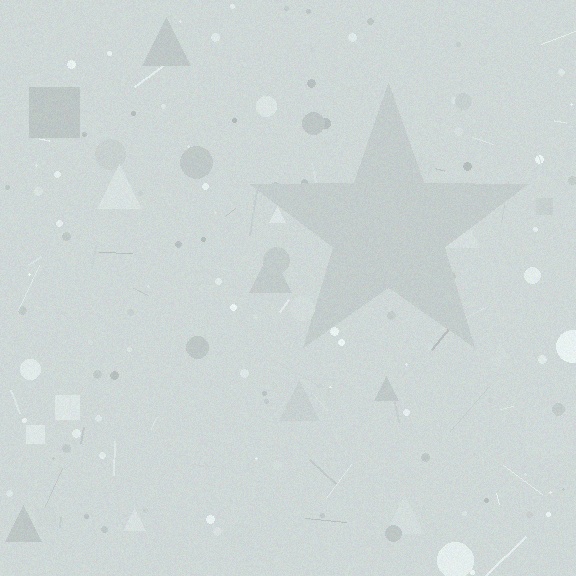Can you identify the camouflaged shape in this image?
The camouflaged shape is a star.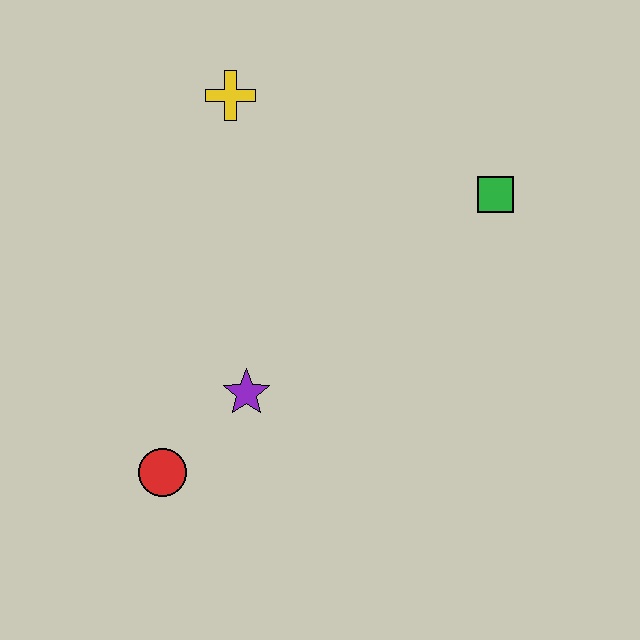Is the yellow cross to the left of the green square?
Yes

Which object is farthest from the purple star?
The green square is farthest from the purple star.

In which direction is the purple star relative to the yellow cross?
The purple star is below the yellow cross.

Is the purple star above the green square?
No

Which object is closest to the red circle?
The purple star is closest to the red circle.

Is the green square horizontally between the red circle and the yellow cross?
No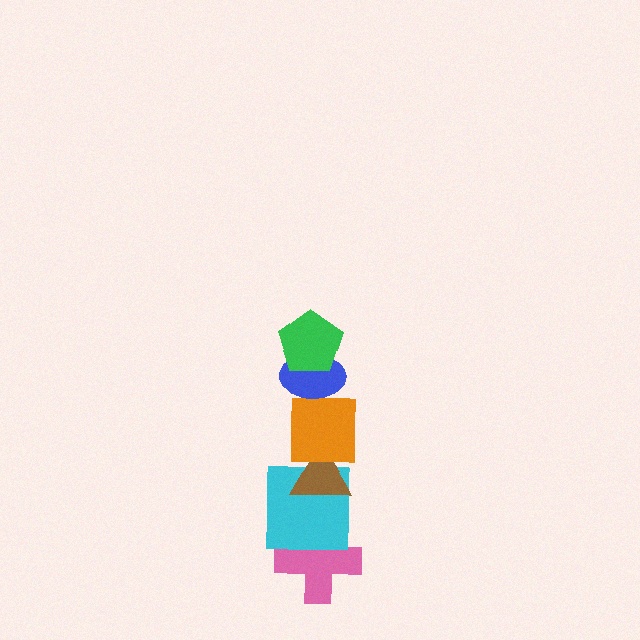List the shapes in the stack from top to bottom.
From top to bottom: the green pentagon, the blue ellipse, the orange square, the brown triangle, the cyan square, the pink cross.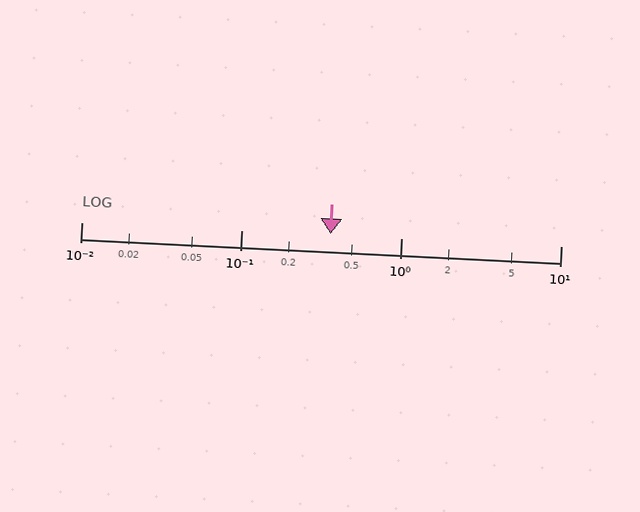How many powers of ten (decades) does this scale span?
The scale spans 3 decades, from 0.01 to 10.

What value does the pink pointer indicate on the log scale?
The pointer indicates approximately 0.36.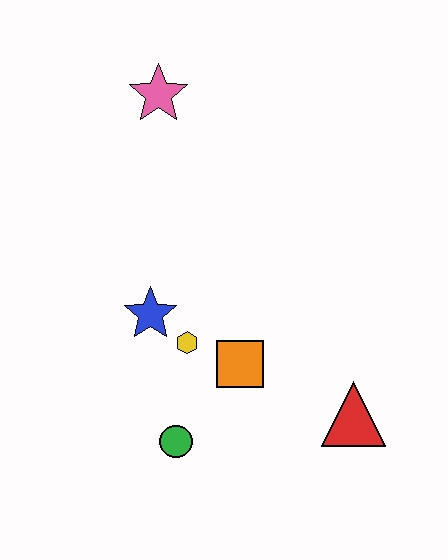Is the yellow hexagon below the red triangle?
No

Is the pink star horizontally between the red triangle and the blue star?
Yes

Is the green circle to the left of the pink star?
No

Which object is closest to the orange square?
The yellow hexagon is closest to the orange square.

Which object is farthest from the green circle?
The pink star is farthest from the green circle.